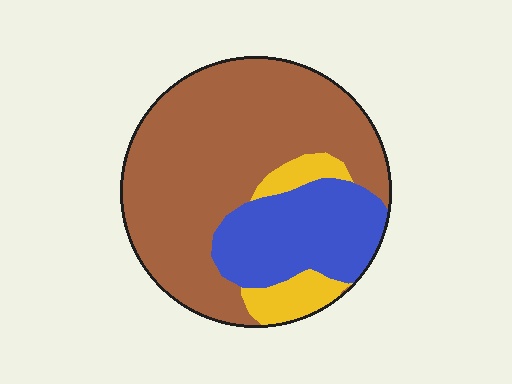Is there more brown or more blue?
Brown.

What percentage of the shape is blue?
Blue takes up about one quarter (1/4) of the shape.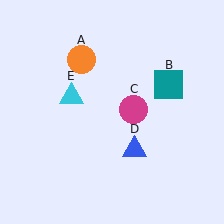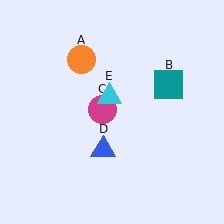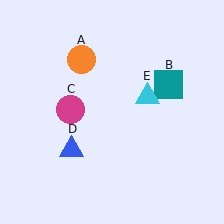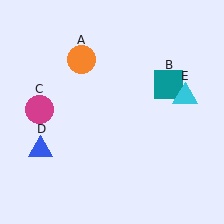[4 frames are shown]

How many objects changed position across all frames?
3 objects changed position: magenta circle (object C), blue triangle (object D), cyan triangle (object E).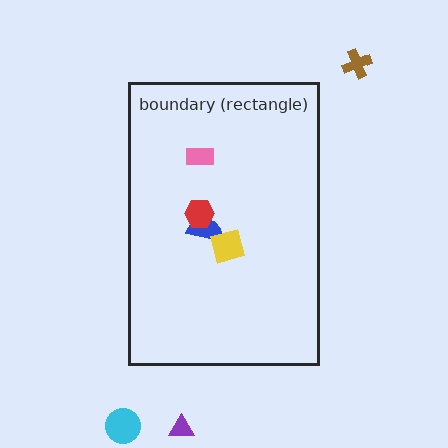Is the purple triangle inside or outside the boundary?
Outside.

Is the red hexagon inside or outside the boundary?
Inside.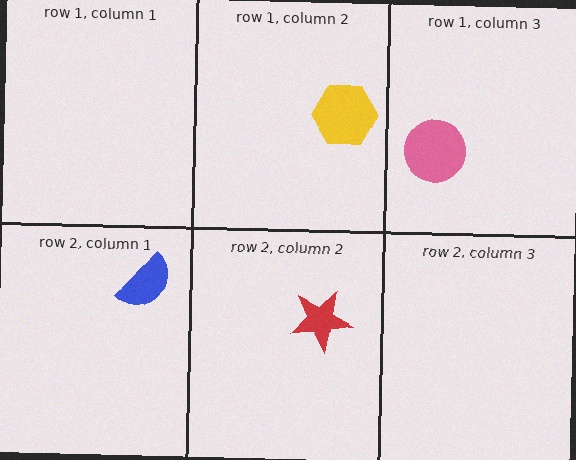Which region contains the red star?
The row 2, column 2 region.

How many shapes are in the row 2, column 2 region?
1.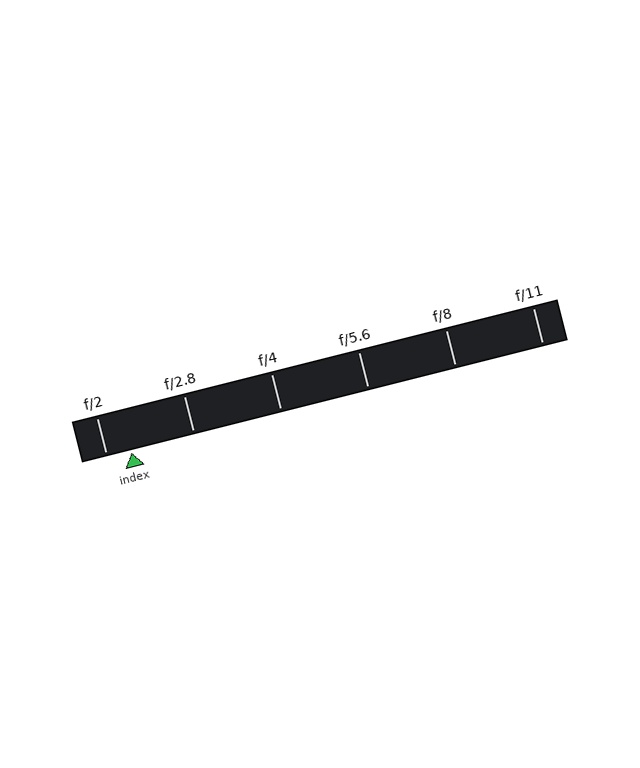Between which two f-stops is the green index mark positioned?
The index mark is between f/2 and f/2.8.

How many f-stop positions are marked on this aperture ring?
There are 6 f-stop positions marked.